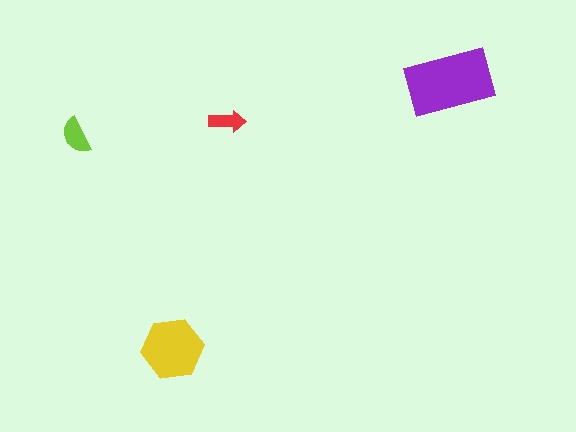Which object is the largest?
The purple rectangle.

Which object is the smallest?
The red arrow.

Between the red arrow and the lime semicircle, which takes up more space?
The lime semicircle.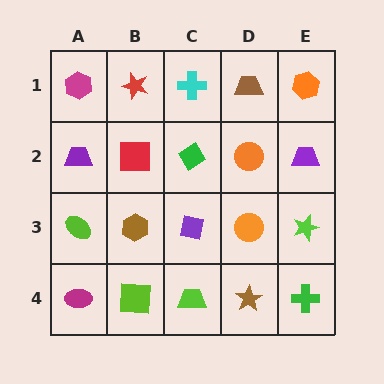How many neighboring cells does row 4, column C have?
3.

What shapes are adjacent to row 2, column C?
A cyan cross (row 1, column C), a purple square (row 3, column C), a red square (row 2, column B), an orange circle (row 2, column D).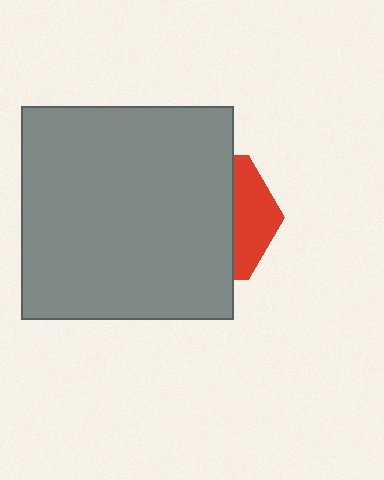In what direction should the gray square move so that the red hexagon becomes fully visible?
The gray square should move left. That is the shortest direction to clear the overlap and leave the red hexagon fully visible.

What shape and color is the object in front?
The object in front is a gray square.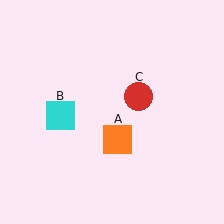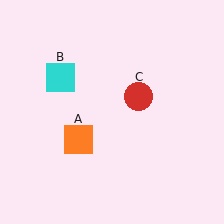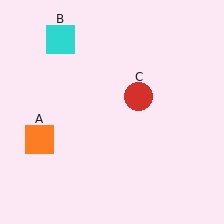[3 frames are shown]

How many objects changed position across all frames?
2 objects changed position: orange square (object A), cyan square (object B).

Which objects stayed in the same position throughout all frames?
Red circle (object C) remained stationary.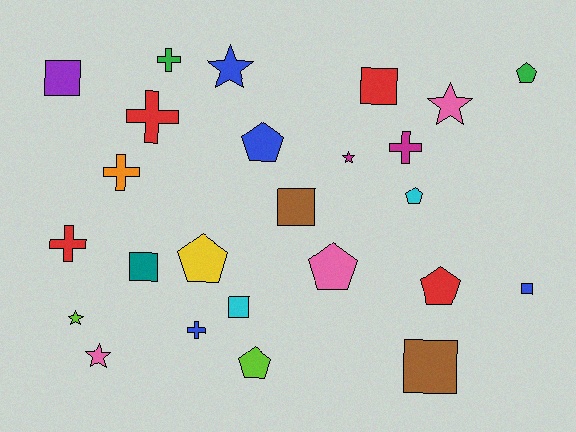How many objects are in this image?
There are 25 objects.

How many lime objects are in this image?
There are 2 lime objects.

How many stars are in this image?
There are 5 stars.